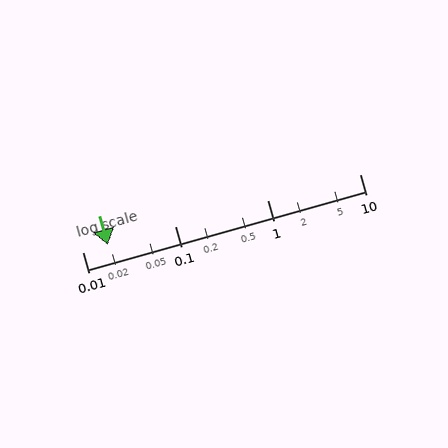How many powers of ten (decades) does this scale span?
The scale spans 3 decades, from 0.01 to 10.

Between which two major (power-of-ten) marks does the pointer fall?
The pointer is between 0.01 and 0.1.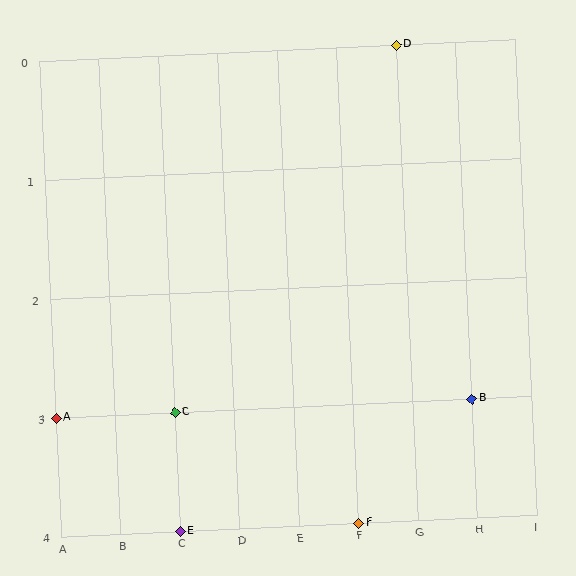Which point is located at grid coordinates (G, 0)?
Point D is at (G, 0).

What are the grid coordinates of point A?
Point A is at grid coordinates (A, 3).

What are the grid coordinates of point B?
Point B is at grid coordinates (H, 3).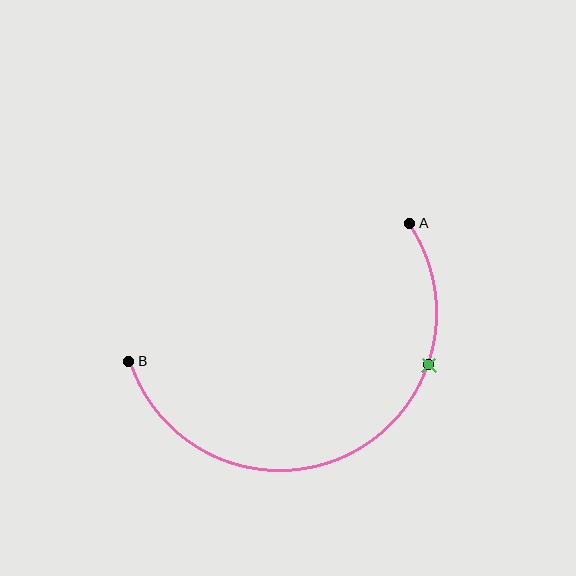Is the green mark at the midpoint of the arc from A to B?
No. The green mark lies on the arc but is closer to endpoint A. The arc midpoint would be at the point on the curve equidistant along the arc from both A and B.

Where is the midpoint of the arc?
The arc midpoint is the point on the curve farthest from the straight line joining A and B. It sits below that line.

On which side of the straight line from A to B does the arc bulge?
The arc bulges below the straight line connecting A and B.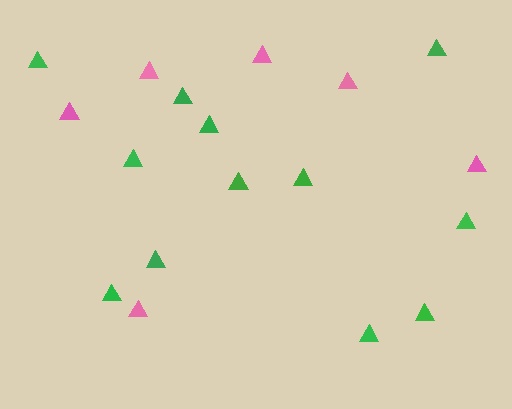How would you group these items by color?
There are 2 groups: one group of pink triangles (6) and one group of green triangles (12).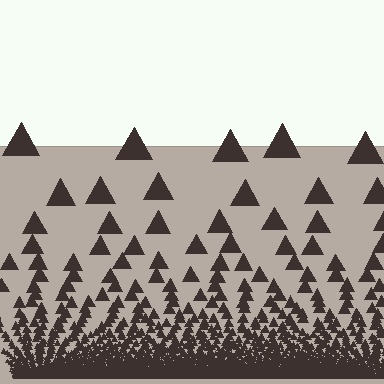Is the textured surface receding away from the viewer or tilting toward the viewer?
The surface appears to tilt toward the viewer. Texture elements get larger and sparser toward the top.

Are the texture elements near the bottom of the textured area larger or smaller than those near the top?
Smaller. The gradient is inverted — elements near the bottom are smaller and denser.